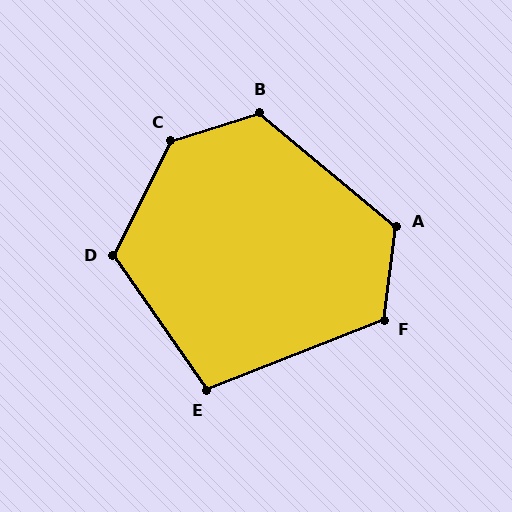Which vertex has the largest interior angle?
C, at approximately 134 degrees.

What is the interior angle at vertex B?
Approximately 123 degrees (obtuse).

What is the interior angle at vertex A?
Approximately 122 degrees (obtuse).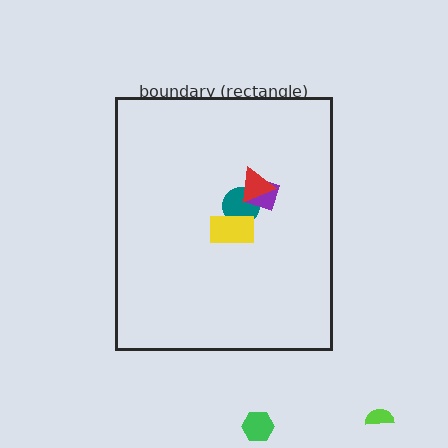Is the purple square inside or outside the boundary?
Inside.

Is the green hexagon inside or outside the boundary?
Outside.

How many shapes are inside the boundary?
4 inside, 2 outside.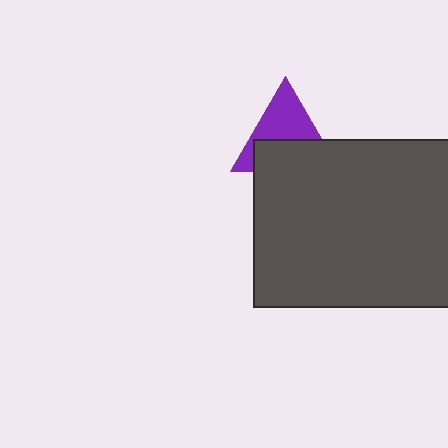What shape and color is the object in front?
The object in front is a dark gray rectangle.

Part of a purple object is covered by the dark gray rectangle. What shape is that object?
It is a triangle.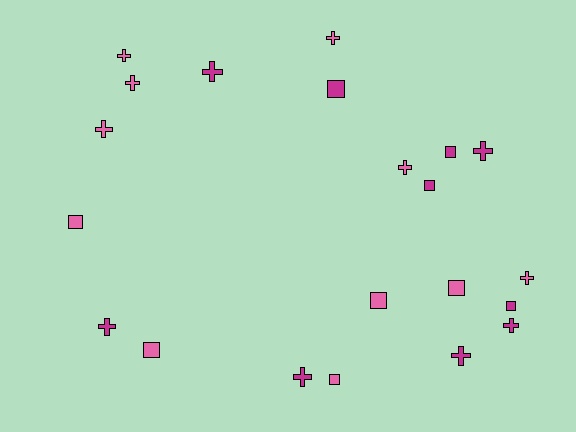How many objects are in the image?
There are 21 objects.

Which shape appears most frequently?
Cross, with 12 objects.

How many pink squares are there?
There are 5 pink squares.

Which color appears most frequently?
Pink, with 11 objects.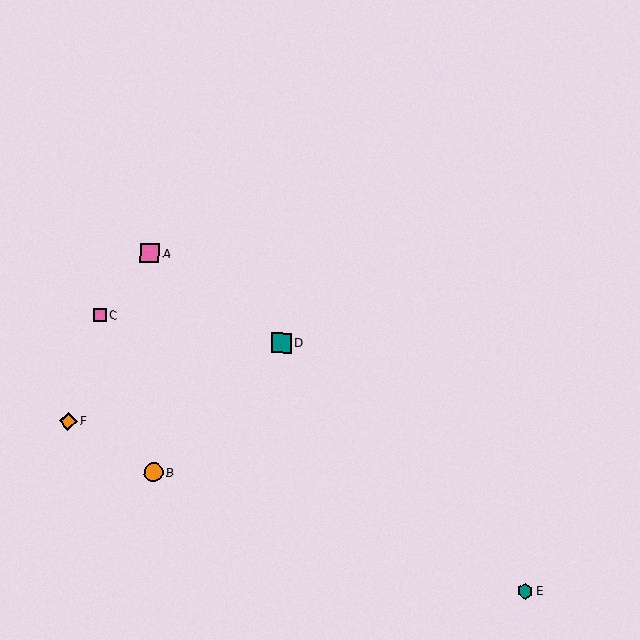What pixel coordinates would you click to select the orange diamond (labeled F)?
Click at (68, 421) to select the orange diamond F.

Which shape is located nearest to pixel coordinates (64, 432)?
The orange diamond (labeled F) at (68, 421) is nearest to that location.